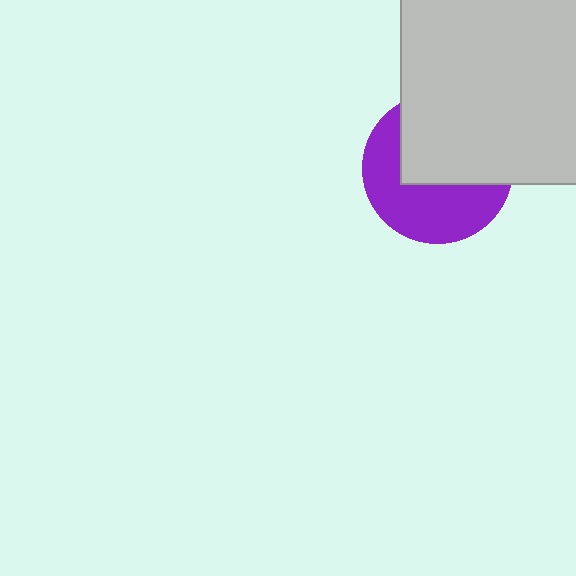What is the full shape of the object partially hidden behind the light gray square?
The partially hidden object is a purple circle.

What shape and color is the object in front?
The object in front is a light gray square.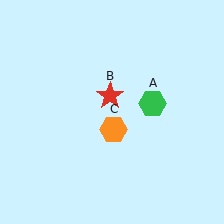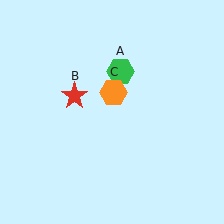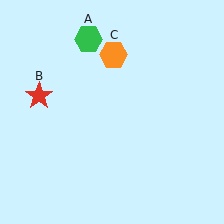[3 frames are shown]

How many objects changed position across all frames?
3 objects changed position: green hexagon (object A), red star (object B), orange hexagon (object C).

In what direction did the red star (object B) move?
The red star (object B) moved left.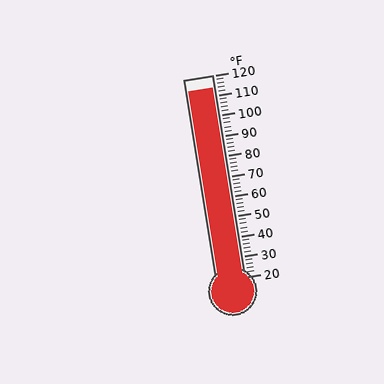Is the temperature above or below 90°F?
The temperature is above 90°F.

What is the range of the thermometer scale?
The thermometer scale ranges from 20°F to 120°F.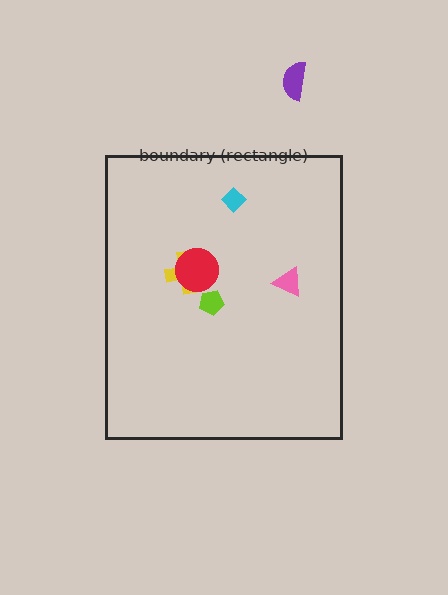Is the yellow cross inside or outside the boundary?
Inside.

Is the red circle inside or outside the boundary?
Inside.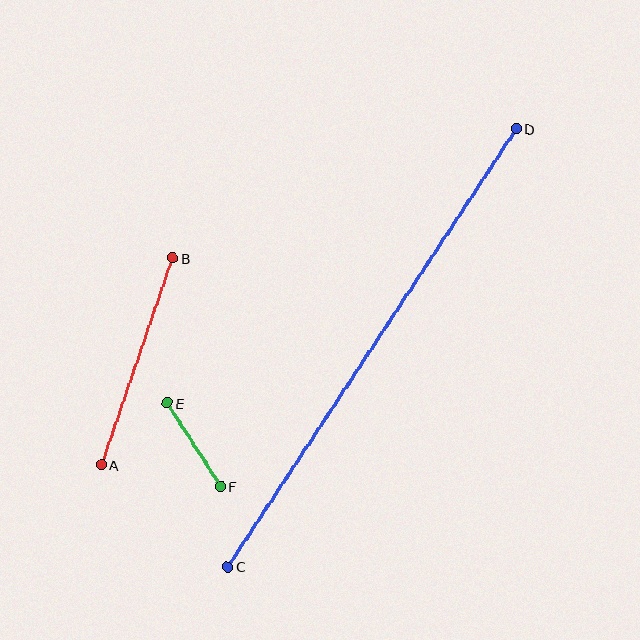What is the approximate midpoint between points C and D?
The midpoint is at approximately (372, 348) pixels.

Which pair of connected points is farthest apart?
Points C and D are farthest apart.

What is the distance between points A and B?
The distance is approximately 219 pixels.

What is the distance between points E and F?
The distance is approximately 99 pixels.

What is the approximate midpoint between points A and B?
The midpoint is at approximately (137, 361) pixels.